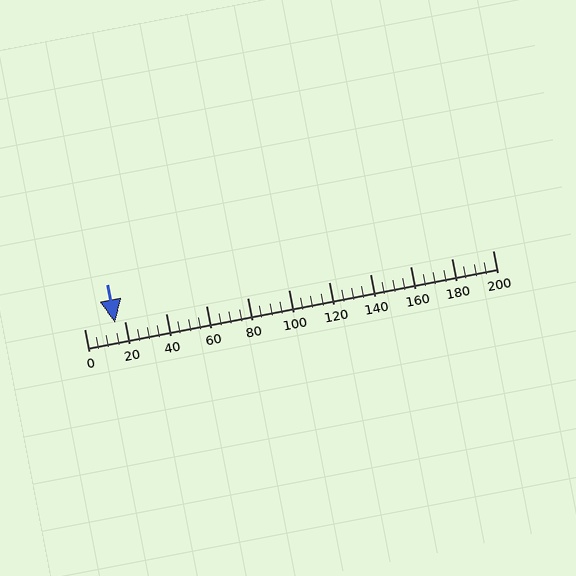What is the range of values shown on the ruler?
The ruler shows values from 0 to 200.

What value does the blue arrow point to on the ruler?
The blue arrow points to approximately 15.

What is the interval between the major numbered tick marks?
The major tick marks are spaced 20 units apart.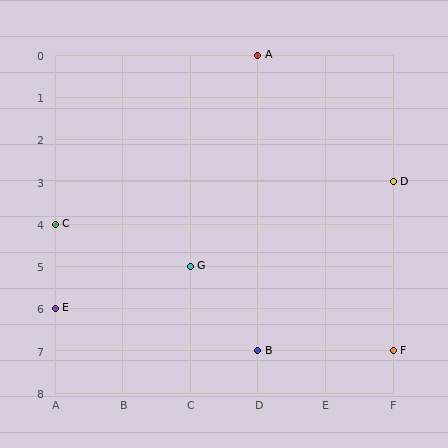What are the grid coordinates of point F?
Point F is at grid coordinates (F, 7).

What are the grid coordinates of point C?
Point C is at grid coordinates (A, 4).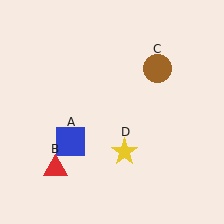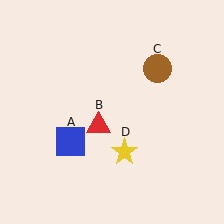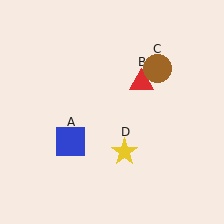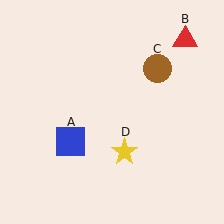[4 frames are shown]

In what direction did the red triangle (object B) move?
The red triangle (object B) moved up and to the right.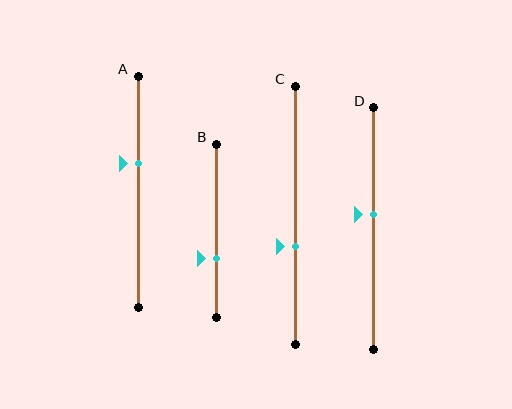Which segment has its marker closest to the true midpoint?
Segment D has its marker closest to the true midpoint.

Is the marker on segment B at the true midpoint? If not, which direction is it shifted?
No, the marker on segment B is shifted downward by about 16% of the segment length.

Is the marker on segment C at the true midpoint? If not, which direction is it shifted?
No, the marker on segment C is shifted downward by about 12% of the segment length.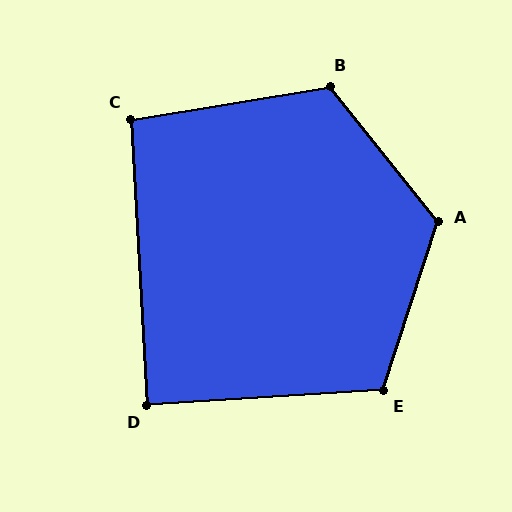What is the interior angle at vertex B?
Approximately 119 degrees (obtuse).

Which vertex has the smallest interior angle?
D, at approximately 90 degrees.